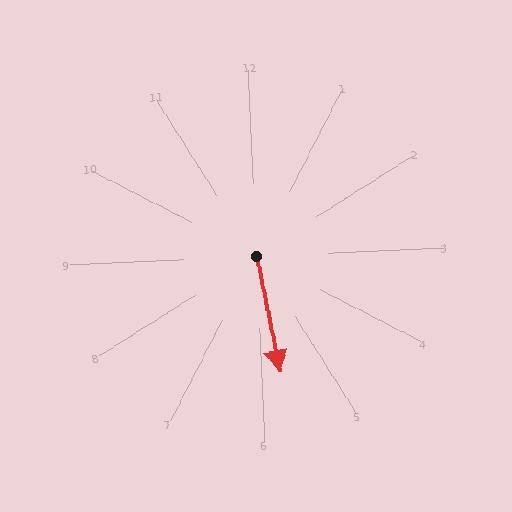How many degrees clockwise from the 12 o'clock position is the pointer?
Approximately 171 degrees.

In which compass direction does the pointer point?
South.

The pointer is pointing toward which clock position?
Roughly 6 o'clock.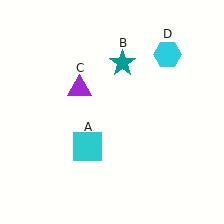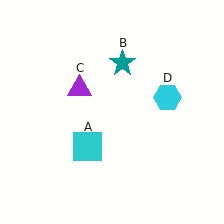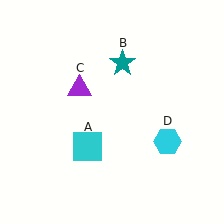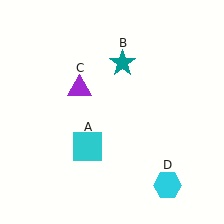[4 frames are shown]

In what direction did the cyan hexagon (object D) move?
The cyan hexagon (object D) moved down.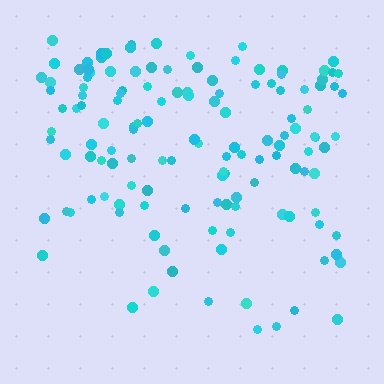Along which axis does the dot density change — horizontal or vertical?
Vertical.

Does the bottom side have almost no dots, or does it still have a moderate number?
Still a moderate number, just noticeably fewer than the top.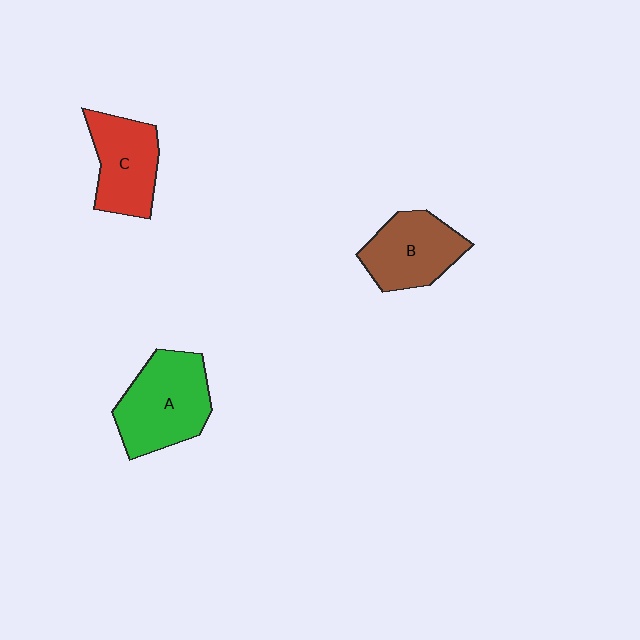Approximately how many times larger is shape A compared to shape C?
Approximately 1.3 times.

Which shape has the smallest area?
Shape C (red).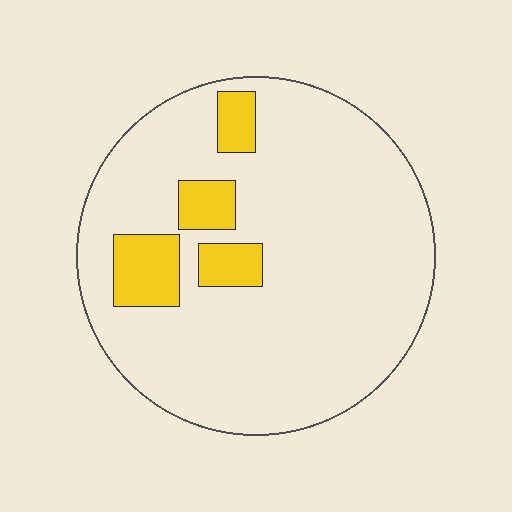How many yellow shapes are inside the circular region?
4.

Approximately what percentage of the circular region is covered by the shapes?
Approximately 15%.